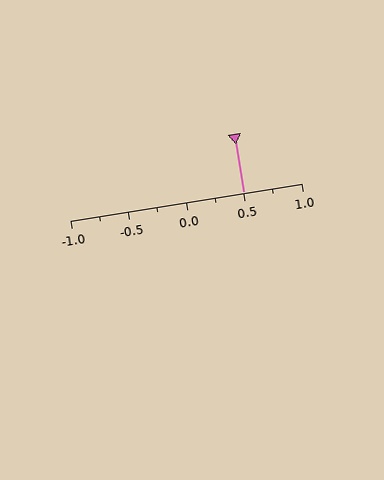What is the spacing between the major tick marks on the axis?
The major ticks are spaced 0.5 apart.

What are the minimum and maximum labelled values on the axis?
The axis runs from -1.0 to 1.0.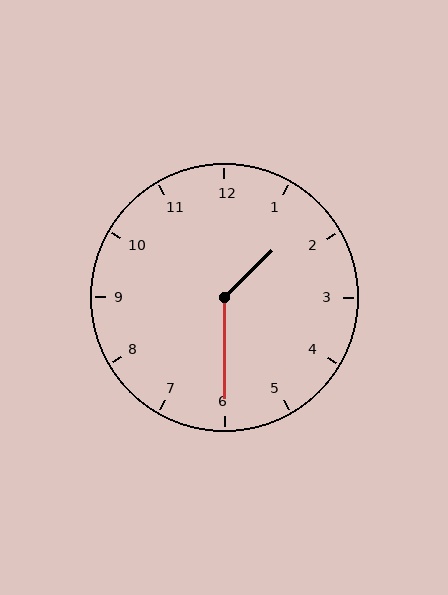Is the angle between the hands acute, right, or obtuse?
It is obtuse.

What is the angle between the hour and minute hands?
Approximately 135 degrees.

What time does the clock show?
1:30.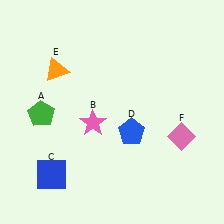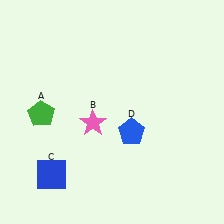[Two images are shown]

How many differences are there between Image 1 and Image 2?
There are 2 differences between the two images.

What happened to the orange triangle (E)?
The orange triangle (E) was removed in Image 2. It was in the top-left area of Image 1.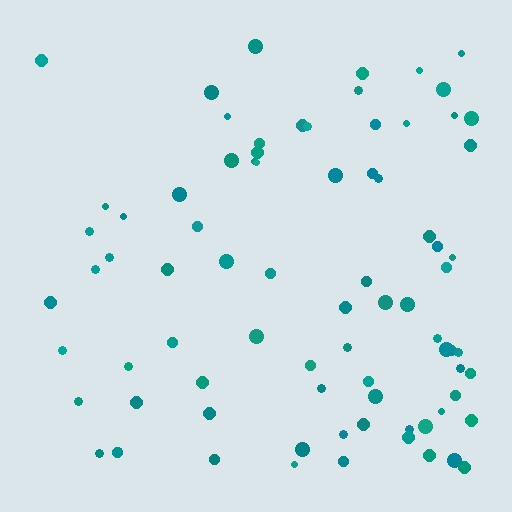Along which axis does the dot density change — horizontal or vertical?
Horizontal.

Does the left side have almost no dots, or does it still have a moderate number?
Still a moderate number, just noticeably fewer than the right.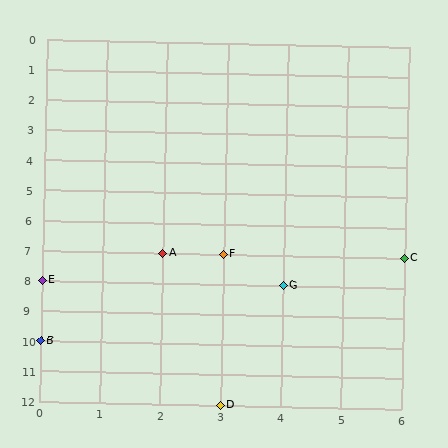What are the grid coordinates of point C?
Point C is at grid coordinates (6, 7).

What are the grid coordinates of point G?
Point G is at grid coordinates (4, 8).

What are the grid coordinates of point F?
Point F is at grid coordinates (3, 7).